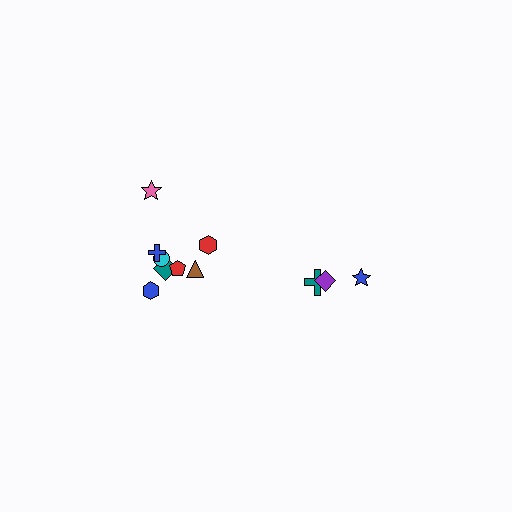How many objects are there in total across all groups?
There are 11 objects.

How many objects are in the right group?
There are 3 objects.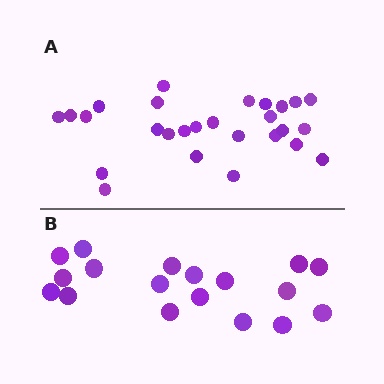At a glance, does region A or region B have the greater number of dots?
Region A (the top region) has more dots.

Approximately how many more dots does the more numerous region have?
Region A has roughly 8 or so more dots than region B.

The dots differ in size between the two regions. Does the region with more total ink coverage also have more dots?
No. Region B has more total ink coverage because its dots are larger, but region A actually contains more individual dots. Total area can be misleading — the number of items is what matters here.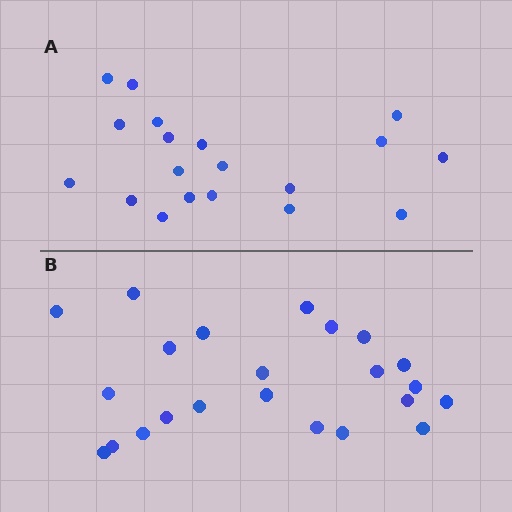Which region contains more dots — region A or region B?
Region B (the bottom region) has more dots.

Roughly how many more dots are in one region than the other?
Region B has about 4 more dots than region A.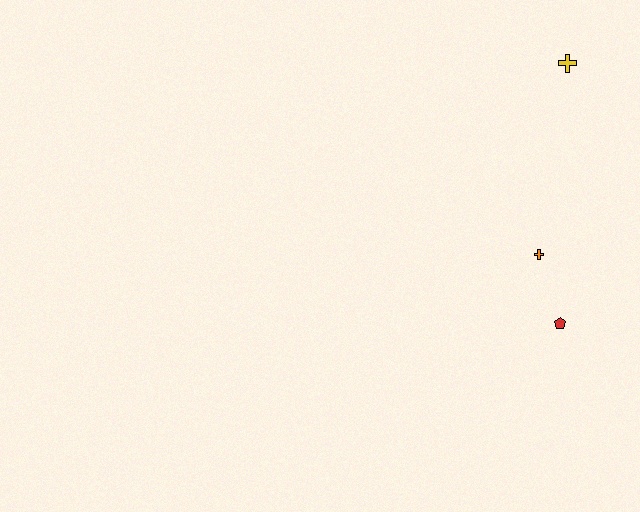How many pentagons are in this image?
There is 1 pentagon.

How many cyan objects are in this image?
There are no cyan objects.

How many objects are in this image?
There are 3 objects.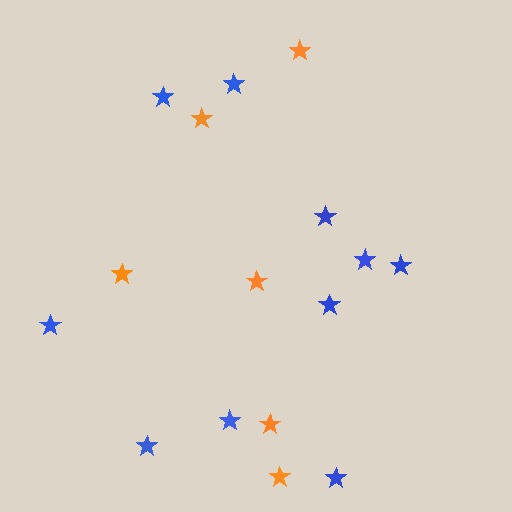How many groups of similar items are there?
There are 2 groups: one group of orange stars (6) and one group of blue stars (10).